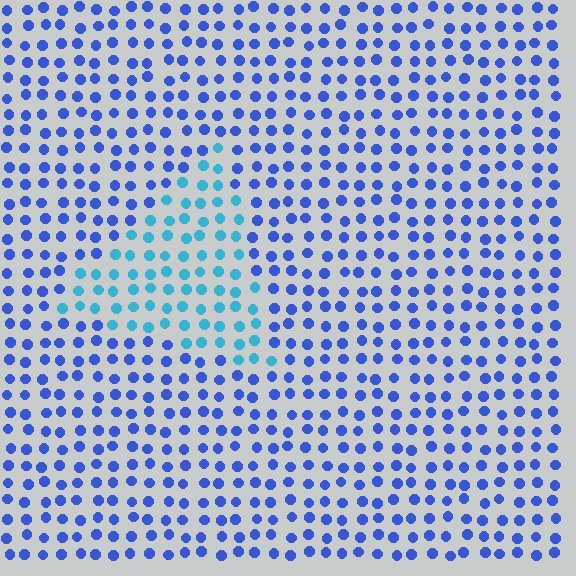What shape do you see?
I see a triangle.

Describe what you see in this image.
The image is filled with small blue elements in a uniform arrangement. A triangle-shaped region is visible where the elements are tinted to a slightly different hue, forming a subtle color boundary.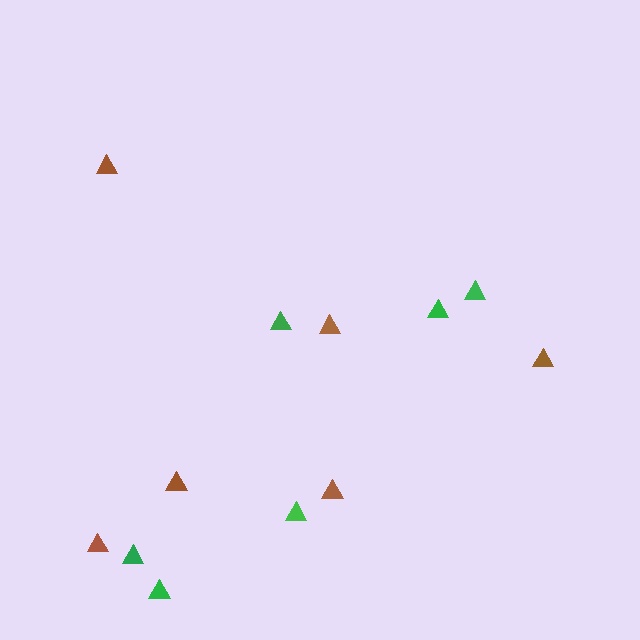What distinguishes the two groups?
There are 2 groups: one group of green triangles (6) and one group of brown triangles (6).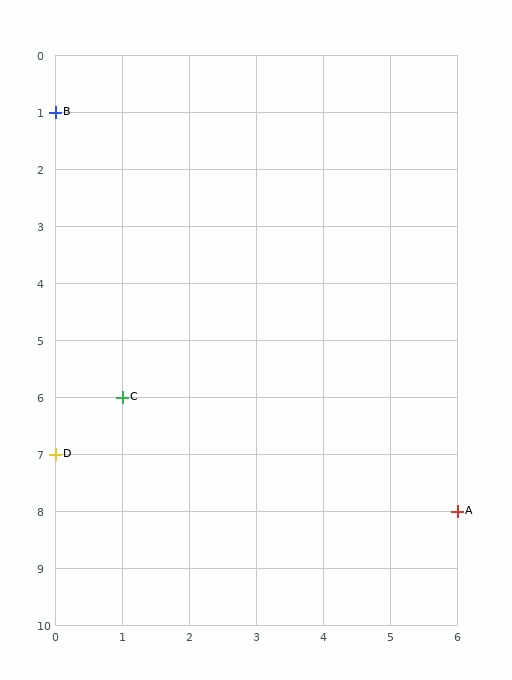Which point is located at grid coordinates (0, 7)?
Point D is at (0, 7).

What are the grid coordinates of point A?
Point A is at grid coordinates (6, 8).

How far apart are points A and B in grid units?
Points A and B are 6 columns and 7 rows apart (about 9.2 grid units diagonally).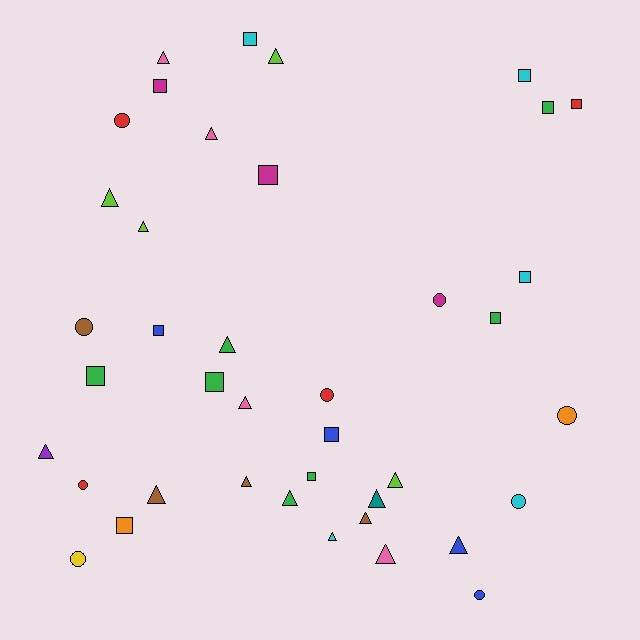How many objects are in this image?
There are 40 objects.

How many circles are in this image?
There are 9 circles.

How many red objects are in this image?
There are 4 red objects.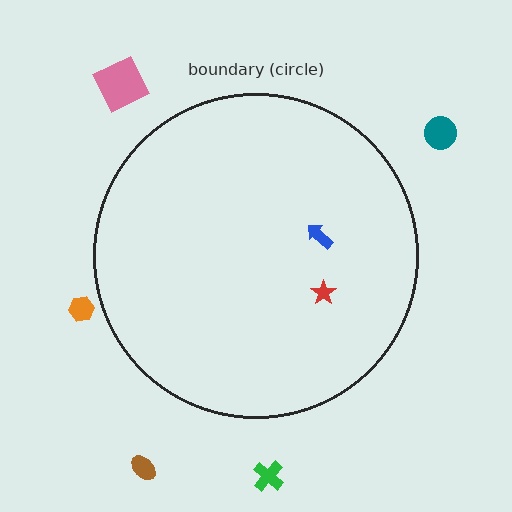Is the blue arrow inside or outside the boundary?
Inside.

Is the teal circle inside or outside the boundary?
Outside.